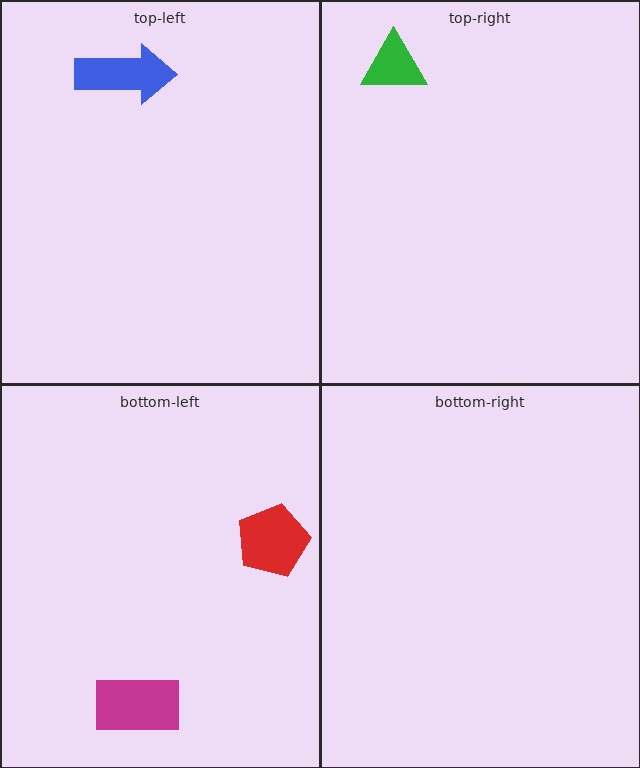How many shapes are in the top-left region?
1.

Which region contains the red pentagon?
The bottom-left region.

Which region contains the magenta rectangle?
The bottom-left region.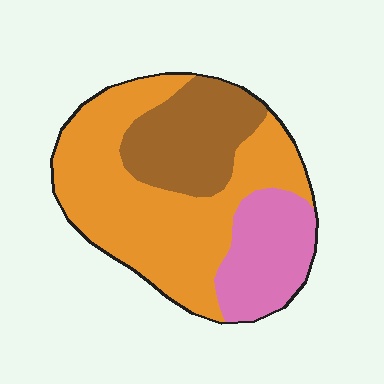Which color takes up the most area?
Orange, at roughly 55%.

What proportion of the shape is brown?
Brown takes up about one quarter (1/4) of the shape.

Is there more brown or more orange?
Orange.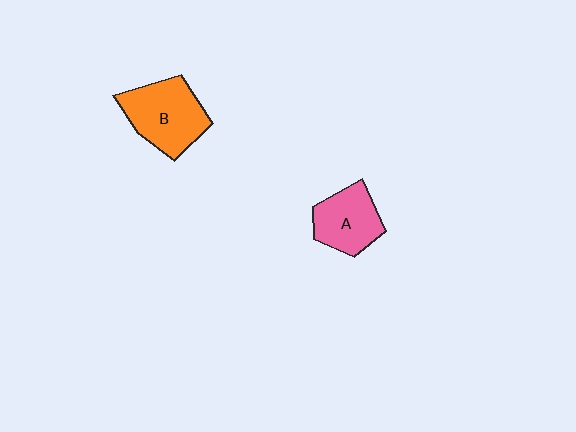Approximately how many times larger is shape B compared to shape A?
Approximately 1.3 times.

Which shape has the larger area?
Shape B (orange).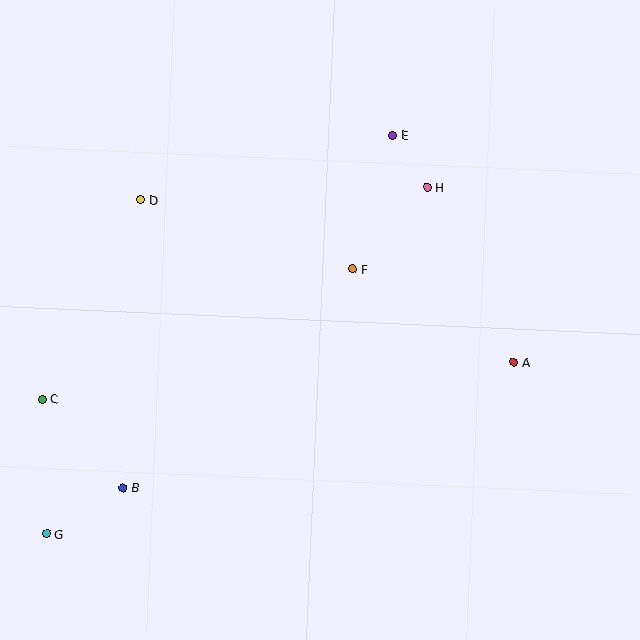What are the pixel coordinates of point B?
Point B is at (123, 488).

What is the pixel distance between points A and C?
The distance between A and C is 473 pixels.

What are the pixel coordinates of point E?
Point E is at (393, 135).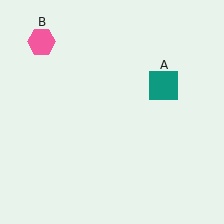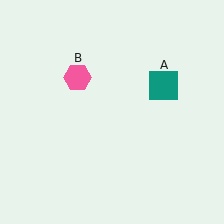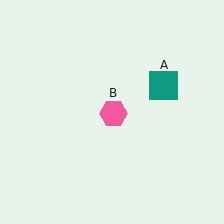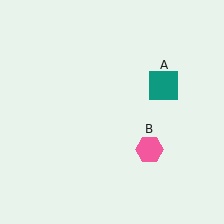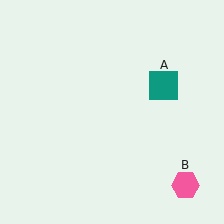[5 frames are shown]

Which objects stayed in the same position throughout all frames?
Teal square (object A) remained stationary.